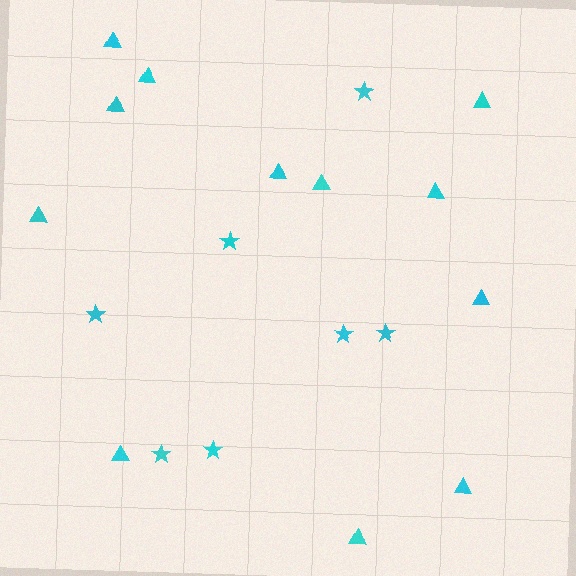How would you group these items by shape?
There are 2 groups: one group of stars (7) and one group of triangles (12).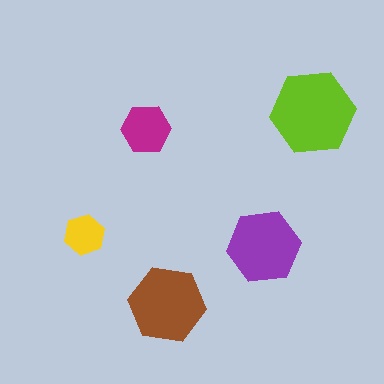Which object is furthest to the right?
The lime hexagon is rightmost.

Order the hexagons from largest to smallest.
the lime one, the brown one, the purple one, the magenta one, the yellow one.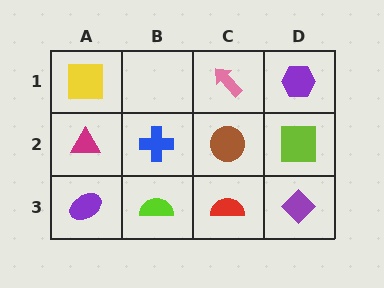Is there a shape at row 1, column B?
No, that cell is empty.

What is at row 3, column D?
A purple diamond.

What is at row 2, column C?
A brown circle.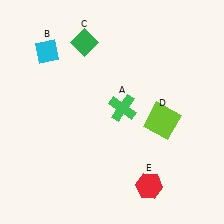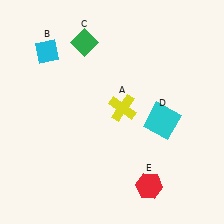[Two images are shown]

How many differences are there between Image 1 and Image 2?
There are 2 differences between the two images.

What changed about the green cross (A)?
In Image 1, A is green. In Image 2, it changed to yellow.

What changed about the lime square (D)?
In Image 1, D is lime. In Image 2, it changed to cyan.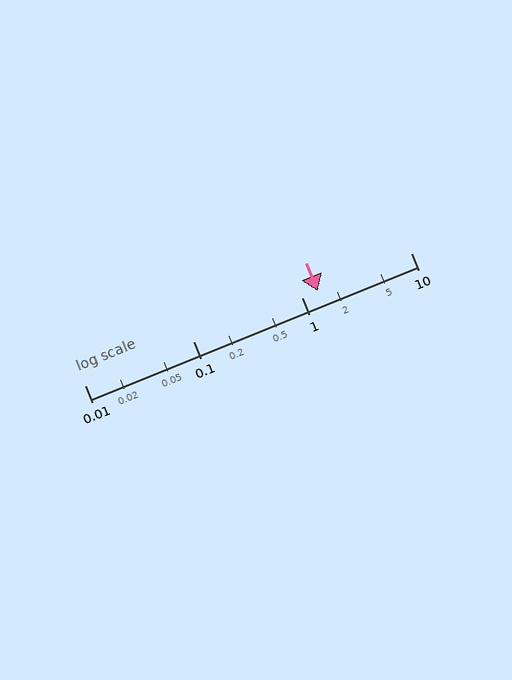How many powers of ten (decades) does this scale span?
The scale spans 3 decades, from 0.01 to 10.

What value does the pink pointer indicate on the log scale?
The pointer indicates approximately 1.4.